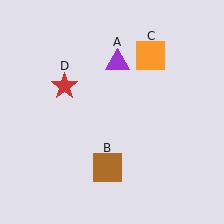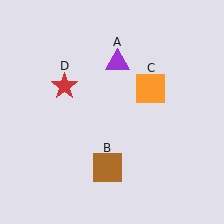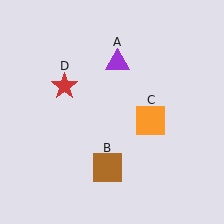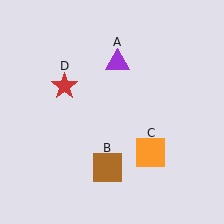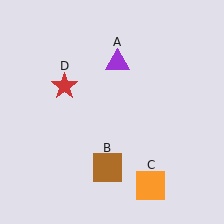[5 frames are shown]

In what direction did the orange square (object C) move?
The orange square (object C) moved down.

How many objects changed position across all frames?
1 object changed position: orange square (object C).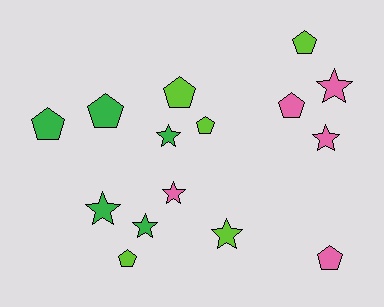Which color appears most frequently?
Pink, with 5 objects.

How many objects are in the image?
There are 15 objects.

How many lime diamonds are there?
There are no lime diamonds.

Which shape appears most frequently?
Pentagon, with 8 objects.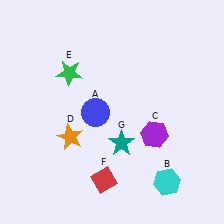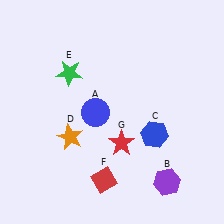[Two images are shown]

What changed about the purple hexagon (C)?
In Image 1, C is purple. In Image 2, it changed to blue.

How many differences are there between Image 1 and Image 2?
There are 3 differences between the two images.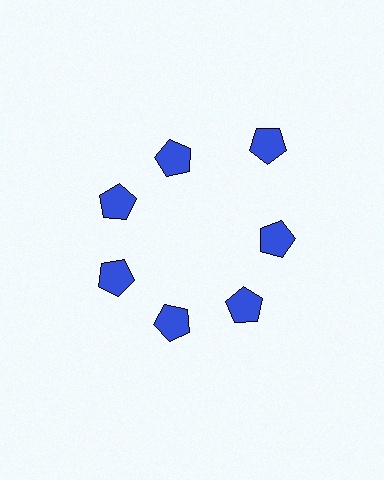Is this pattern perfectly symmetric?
No. The 7 blue pentagons are arranged in a ring, but one element near the 1 o'clock position is pushed outward from the center, breaking the 7-fold rotational symmetry.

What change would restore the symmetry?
The symmetry would be restored by moving it inward, back onto the ring so that all 7 pentagons sit at equal angles and equal distance from the center.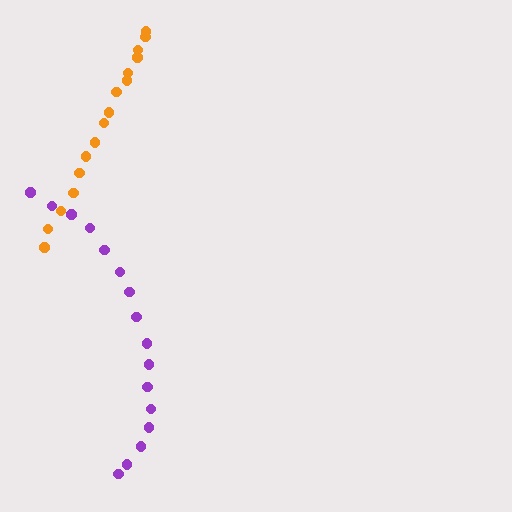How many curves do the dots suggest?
There are 2 distinct paths.